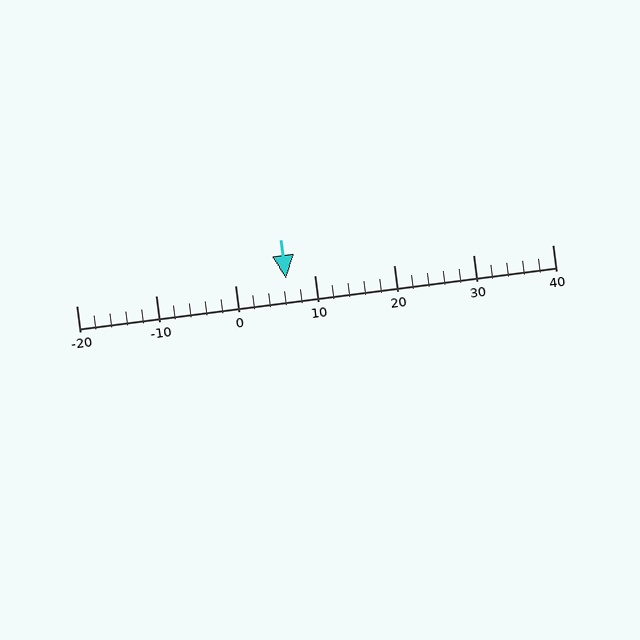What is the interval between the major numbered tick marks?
The major tick marks are spaced 10 units apart.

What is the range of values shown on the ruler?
The ruler shows values from -20 to 40.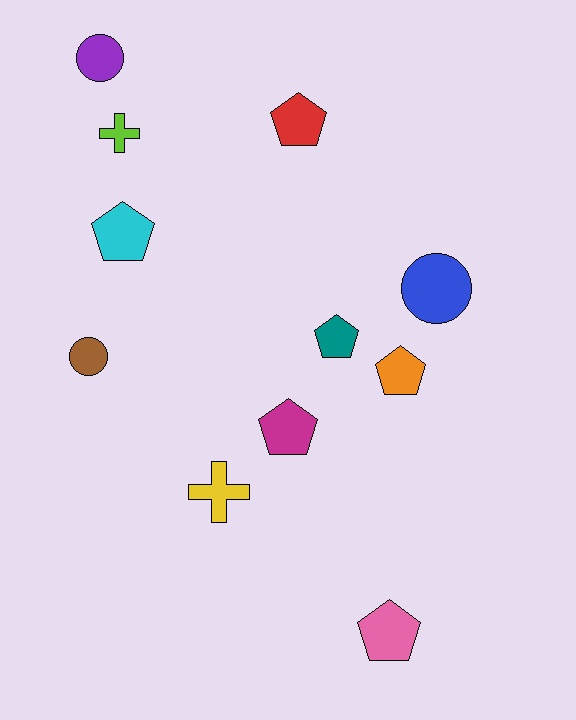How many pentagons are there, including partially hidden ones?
There are 6 pentagons.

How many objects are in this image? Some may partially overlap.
There are 11 objects.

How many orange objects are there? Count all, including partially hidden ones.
There is 1 orange object.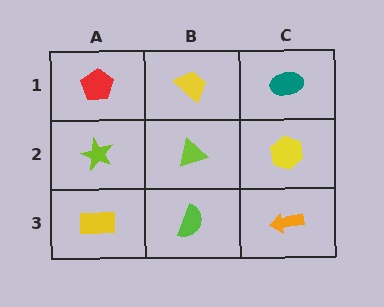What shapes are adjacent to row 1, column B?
A lime triangle (row 2, column B), a red pentagon (row 1, column A), a teal ellipse (row 1, column C).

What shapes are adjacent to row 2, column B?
A yellow trapezoid (row 1, column B), a lime semicircle (row 3, column B), a lime star (row 2, column A), a yellow hexagon (row 2, column C).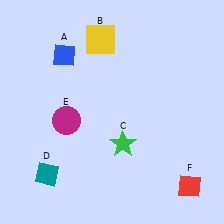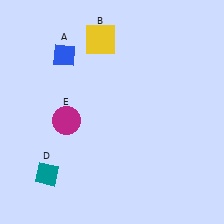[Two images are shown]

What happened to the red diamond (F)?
The red diamond (F) was removed in Image 2. It was in the bottom-right area of Image 1.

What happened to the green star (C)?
The green star (C) was removed in Image 2. It was in the bottom-right area of Image 1.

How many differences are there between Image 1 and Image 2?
There are 2 differences between the two images.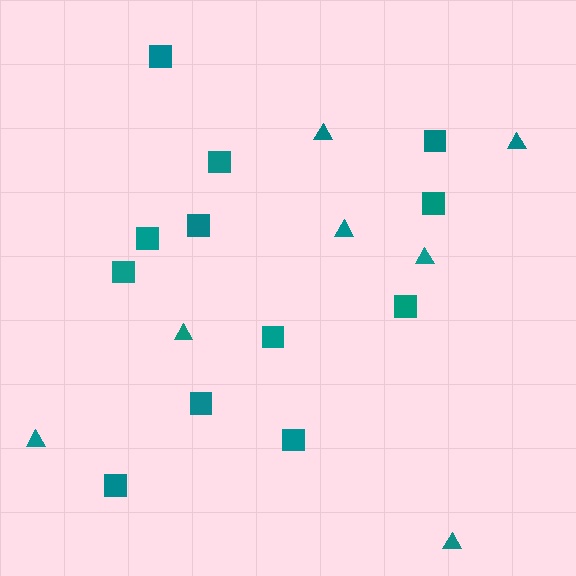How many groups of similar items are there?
There are 2 groups: one group of squares (12) and one group of triangles (7).